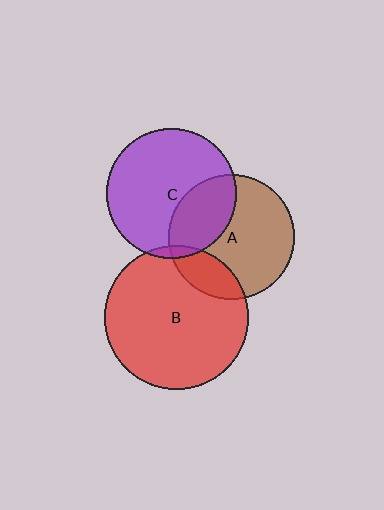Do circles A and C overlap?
Yes.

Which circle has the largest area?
Circle B (red).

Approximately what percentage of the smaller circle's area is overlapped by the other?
Approximately 30%.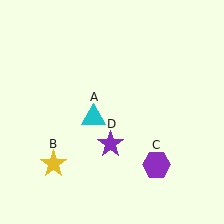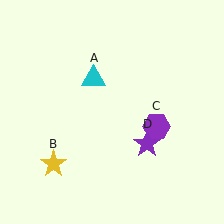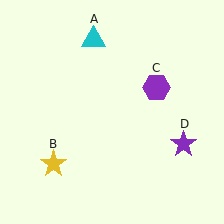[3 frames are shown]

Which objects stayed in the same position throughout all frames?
Yellow star (object B) remained stationary.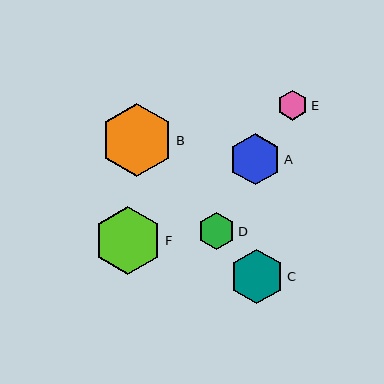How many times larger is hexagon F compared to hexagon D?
Hexagon F is approximately 1.8 times the size of hexagon D.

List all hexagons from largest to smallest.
From largest to smallest: B, F, C, A, D, E.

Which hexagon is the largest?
Hexagon B is the largest with a size of approximately 73 pixels.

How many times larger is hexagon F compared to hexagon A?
Hexagon F is approximately 1.3 times the size of hexagon A.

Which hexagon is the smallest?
Hexagon E is the smallest with a size of approximately 30 pixels.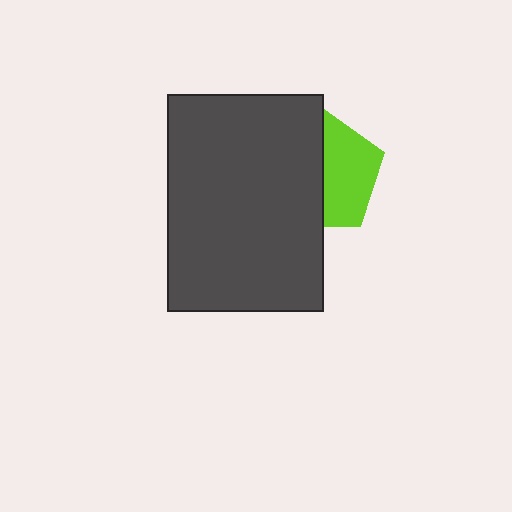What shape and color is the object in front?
The object in front is a dark gray rectangle.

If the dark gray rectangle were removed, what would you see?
You would see the complete lime pentagon.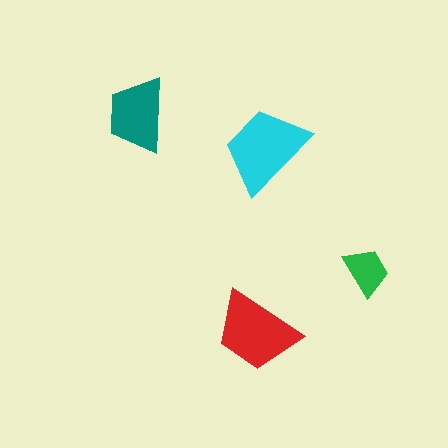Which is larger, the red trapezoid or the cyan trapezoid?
The cyan one.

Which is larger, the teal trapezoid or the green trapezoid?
The teal one.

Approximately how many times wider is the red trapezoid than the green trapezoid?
About 1.5 times wider.